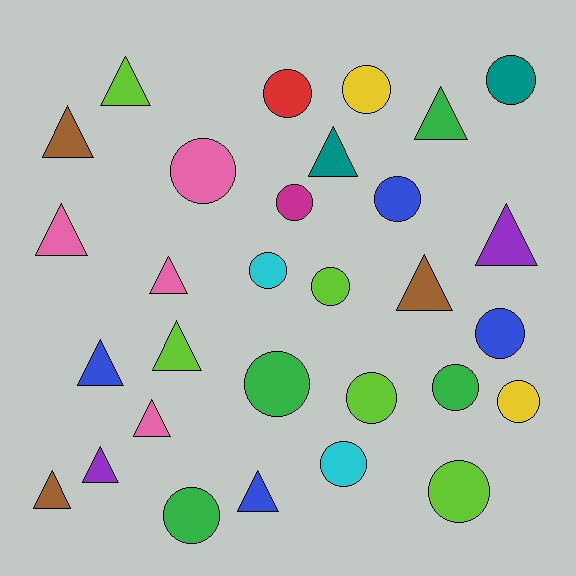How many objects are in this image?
There are 30 objects.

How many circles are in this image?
There are 16 circles.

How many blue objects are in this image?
There are 4 blue objects.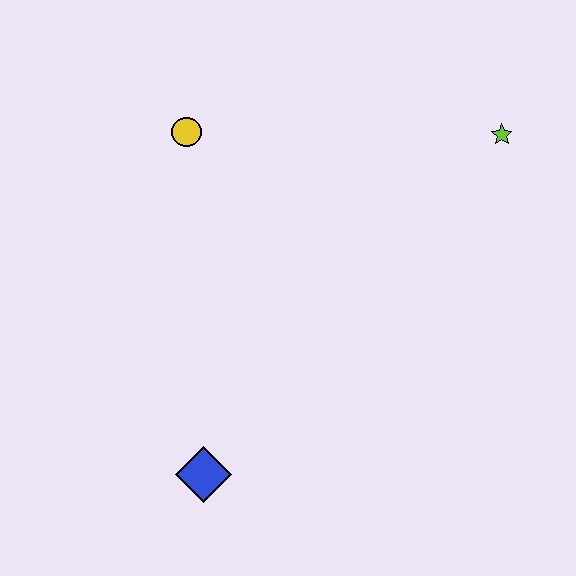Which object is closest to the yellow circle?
The lime star is closest to the yellow circle.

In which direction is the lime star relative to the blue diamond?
The lime star is above the blue diamond.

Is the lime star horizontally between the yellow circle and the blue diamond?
No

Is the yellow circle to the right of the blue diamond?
No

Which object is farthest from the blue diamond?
The lime star is farthest from the blue diamond.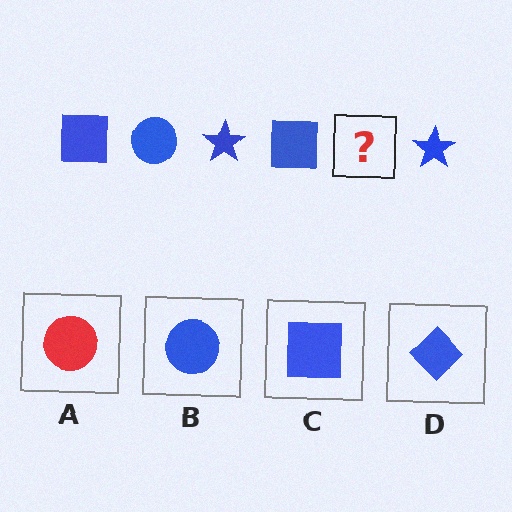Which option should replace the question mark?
Option B.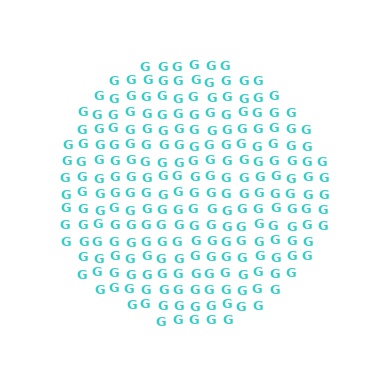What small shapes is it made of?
It is made of small letter G's.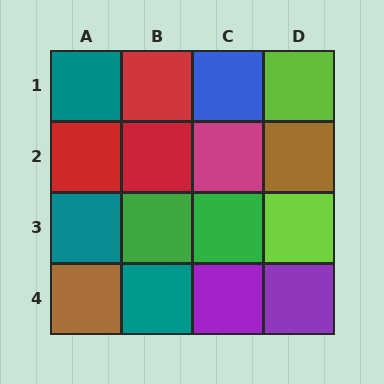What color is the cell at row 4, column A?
Brown.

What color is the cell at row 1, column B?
Red.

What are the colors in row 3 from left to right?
Teal, green, green, lime.